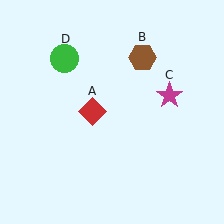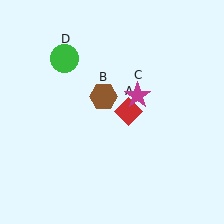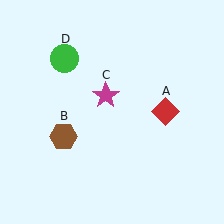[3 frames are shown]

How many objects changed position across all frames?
3 objects changed position: red diamond (object A), brown hexagon (object B), magenta star (object C).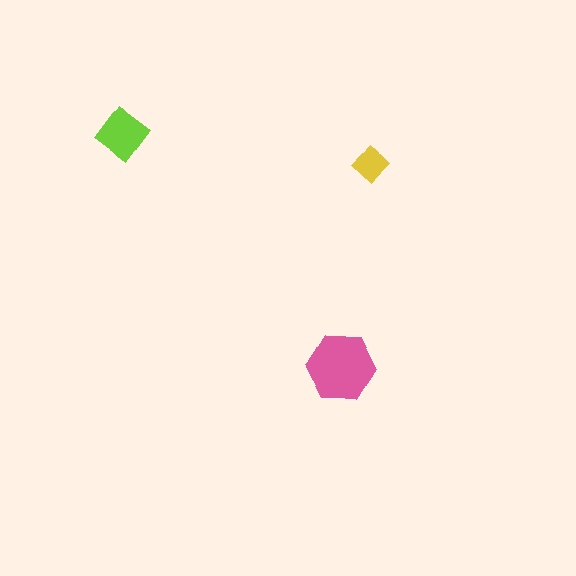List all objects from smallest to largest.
The yellow diamond, the lime diamond, the pink hexagon.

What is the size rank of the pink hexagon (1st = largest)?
1st.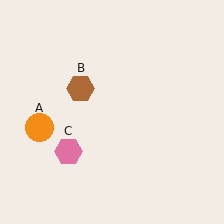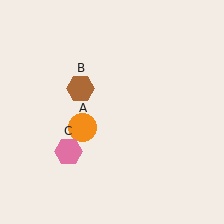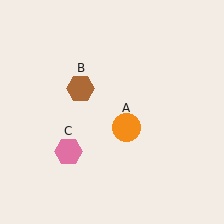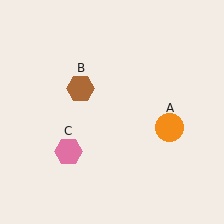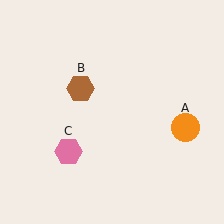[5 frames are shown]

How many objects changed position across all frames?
1 object changed position: orange circle (object A).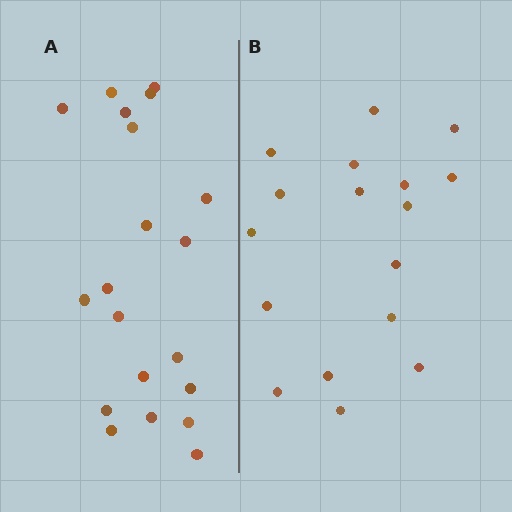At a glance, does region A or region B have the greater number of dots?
Region A (the left region) has more dots.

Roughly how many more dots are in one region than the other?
Region A has just a few more — roughly 2 or 3 more dots than region B.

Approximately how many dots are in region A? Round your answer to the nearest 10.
About 20 dots.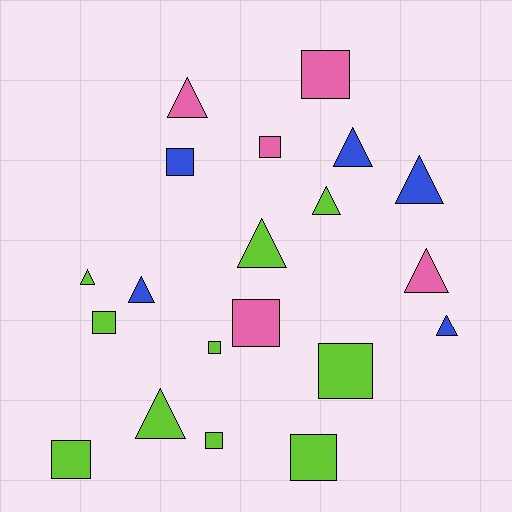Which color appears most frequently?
Lime, with 10 objects.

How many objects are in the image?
There are 20 objects.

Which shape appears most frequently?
Triangle, with 10 objects.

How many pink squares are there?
There are 3 pink squares.